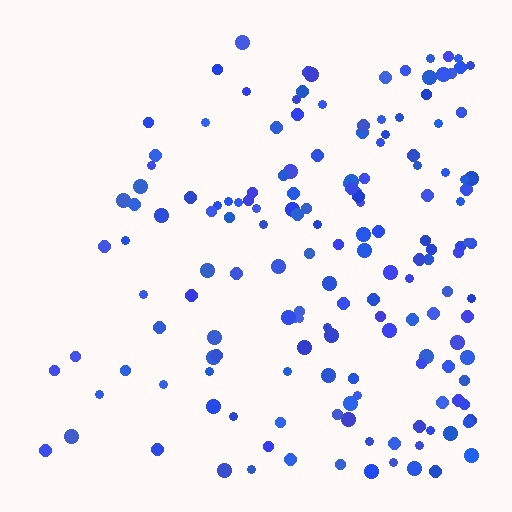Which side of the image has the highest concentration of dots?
The right.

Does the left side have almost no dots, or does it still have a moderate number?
Still a moderate number, just noticeably fewer than the right.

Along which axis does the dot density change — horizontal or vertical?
Horizontal.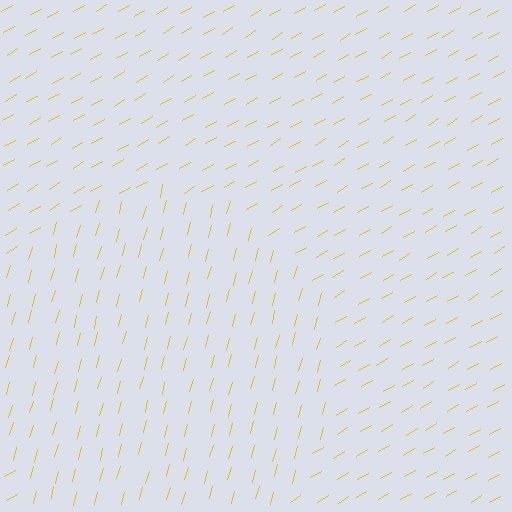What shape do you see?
I see a circle.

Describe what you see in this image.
The image is filled with small yellow line segments. A circle region in the image has lines oriented differently from the surrounding lines, creating a visible texture boundary.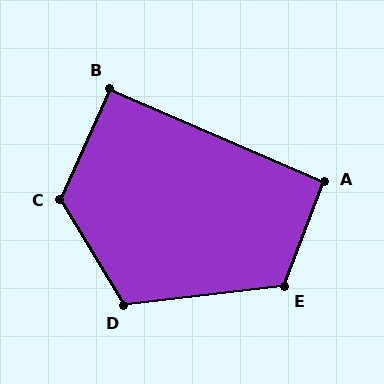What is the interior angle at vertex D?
Approximately 114 degrees (obtuse).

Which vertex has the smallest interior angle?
B, at approximately 91 degrees.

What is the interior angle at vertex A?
Approximately 93 degrees (approximately right).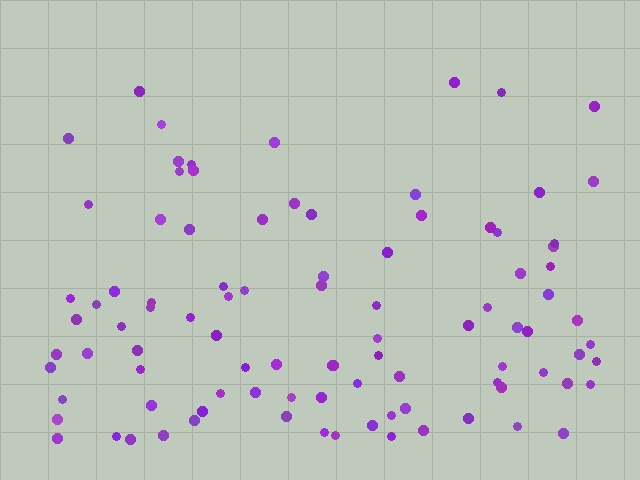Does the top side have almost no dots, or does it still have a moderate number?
Still a moderate number, just noticeably fewer than the bottom.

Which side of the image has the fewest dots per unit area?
The top.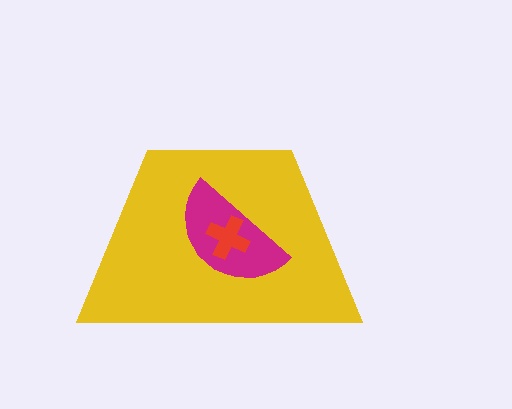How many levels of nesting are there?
3.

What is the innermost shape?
The red cross.